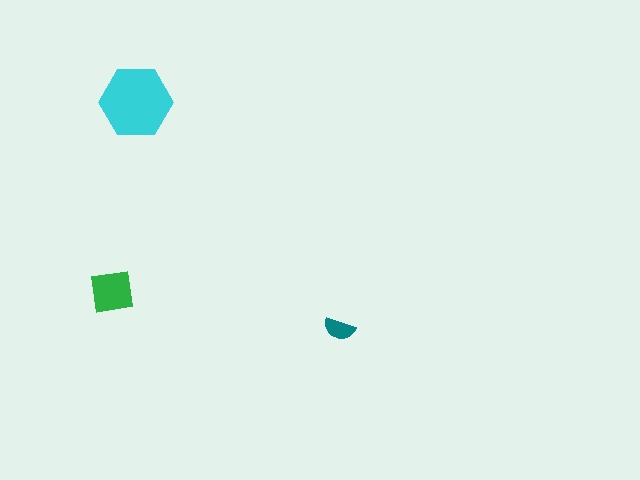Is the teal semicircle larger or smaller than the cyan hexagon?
Smaller.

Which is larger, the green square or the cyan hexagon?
The cyan hexagon.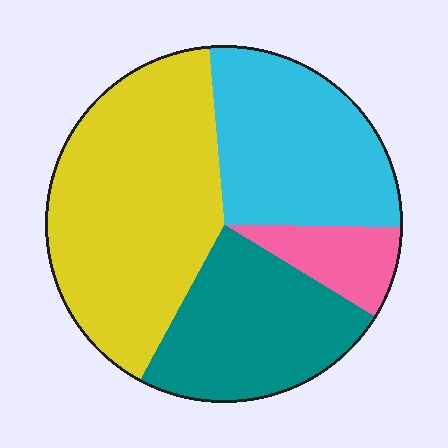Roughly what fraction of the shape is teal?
Teal takes up between a sixth and a third of the shape.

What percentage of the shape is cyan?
Cyan takes up between a quarter and a half of the shape.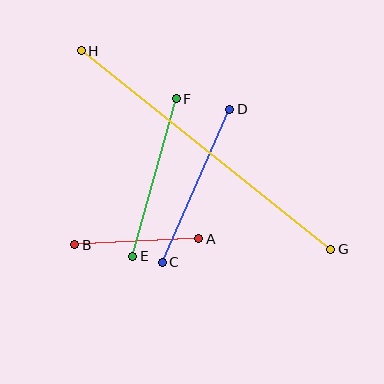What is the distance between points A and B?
The distance is approximately 124 pixels.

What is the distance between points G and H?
The distance is approximately 319 pixels.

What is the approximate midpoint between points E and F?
The midpoint is at approximately (154, 178) pixels.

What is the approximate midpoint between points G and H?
The midpoint is at approximately (206, 150) pixels.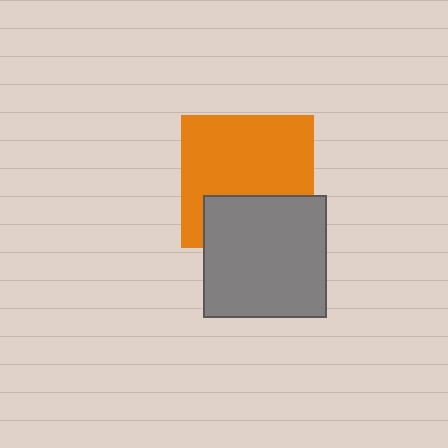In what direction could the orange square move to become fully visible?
The orange square could move up. That would shift it out from behind the gray square entirely.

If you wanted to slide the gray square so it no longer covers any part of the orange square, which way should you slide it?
Slide it down — that is the most direct way to separate the two shapes.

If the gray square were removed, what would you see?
You would see the complete orange square.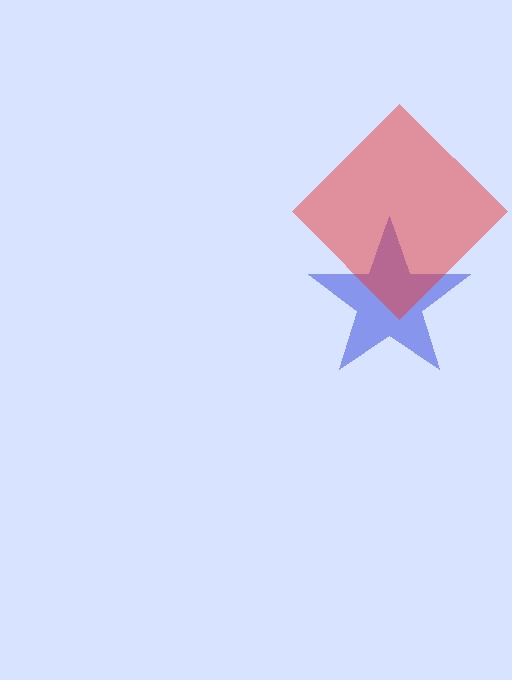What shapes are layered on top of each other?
The layered shapes are: a blue star, a red diamond.